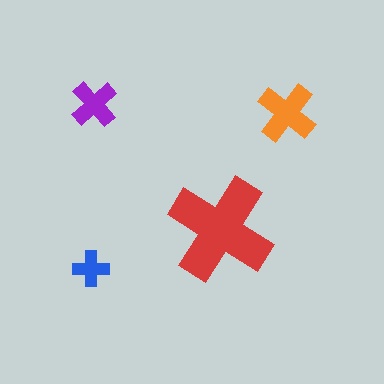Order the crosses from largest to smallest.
the red one, the orange one, the purple one, the blue one.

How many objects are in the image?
There are 4 objects in the image.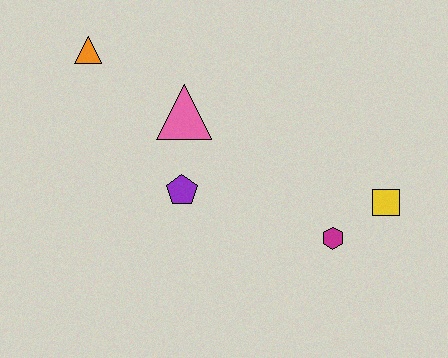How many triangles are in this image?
There are 2 triangles.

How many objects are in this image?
There are 5 objects.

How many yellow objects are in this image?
There is 1 yellow object.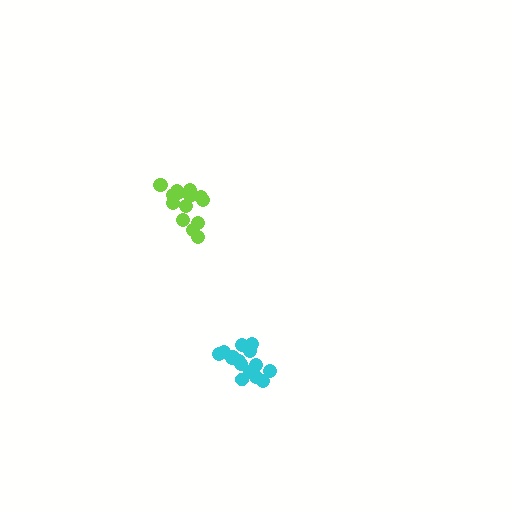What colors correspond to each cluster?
The clusters are colored: lime, cyan.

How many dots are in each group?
Group 1: 15 dots, Group 2: 15 dots (30 total).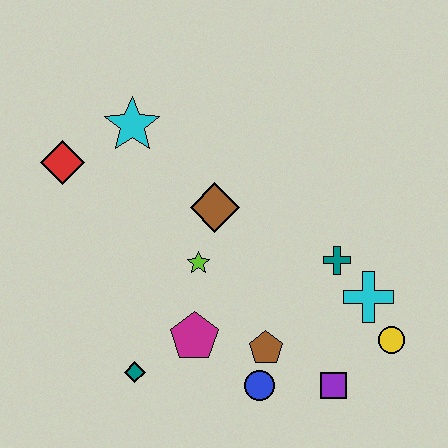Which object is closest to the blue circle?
The brown pentagon is closest to the blue circle.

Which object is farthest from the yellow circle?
The red diamond is farthest from the yellow circle.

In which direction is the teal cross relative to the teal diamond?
The teal cross is to the right of the teal diamond.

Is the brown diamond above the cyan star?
No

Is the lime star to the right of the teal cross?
No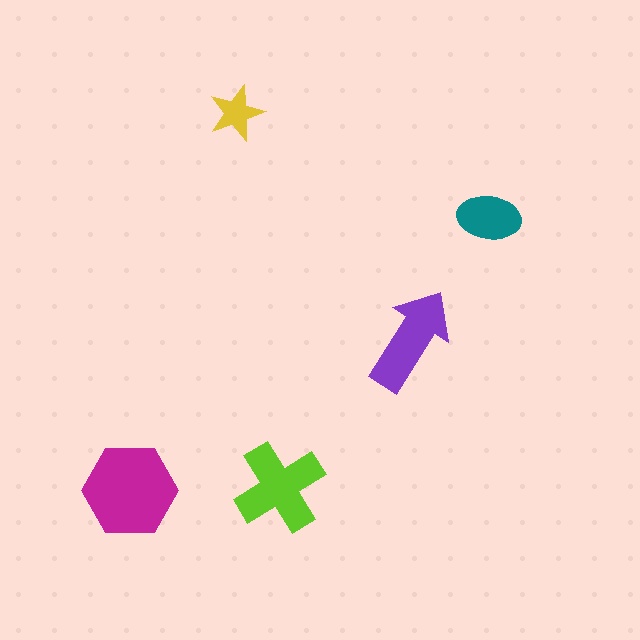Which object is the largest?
The magenta hexagon.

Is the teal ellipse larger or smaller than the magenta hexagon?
Smaller.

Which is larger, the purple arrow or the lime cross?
The lime cross.